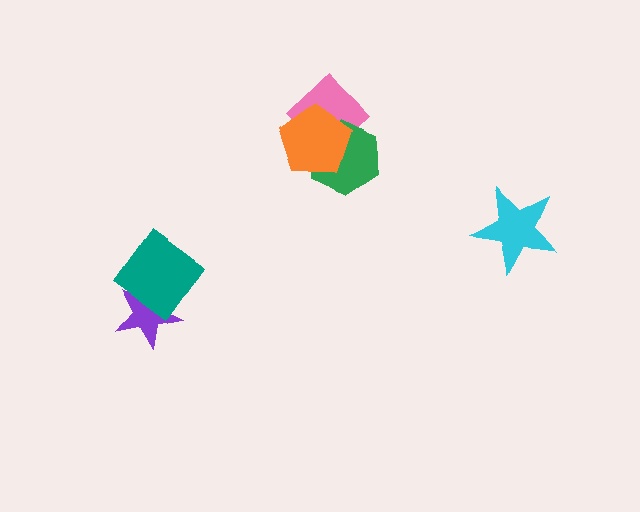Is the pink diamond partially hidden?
Yes, it is partially covered by another shape.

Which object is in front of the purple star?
The teal diamond is in front of the purple star.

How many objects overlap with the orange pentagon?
2 objects overlap with the orange pentagon.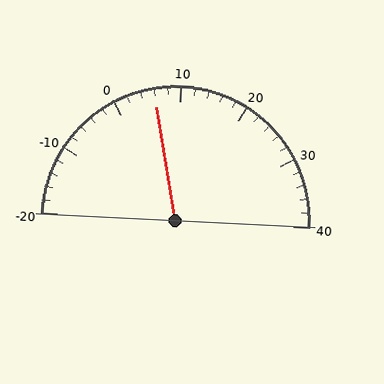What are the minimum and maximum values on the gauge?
The gauge ranges from -20 to 40.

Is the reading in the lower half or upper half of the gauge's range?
The reading is in the lower half of the range (-20 to 40).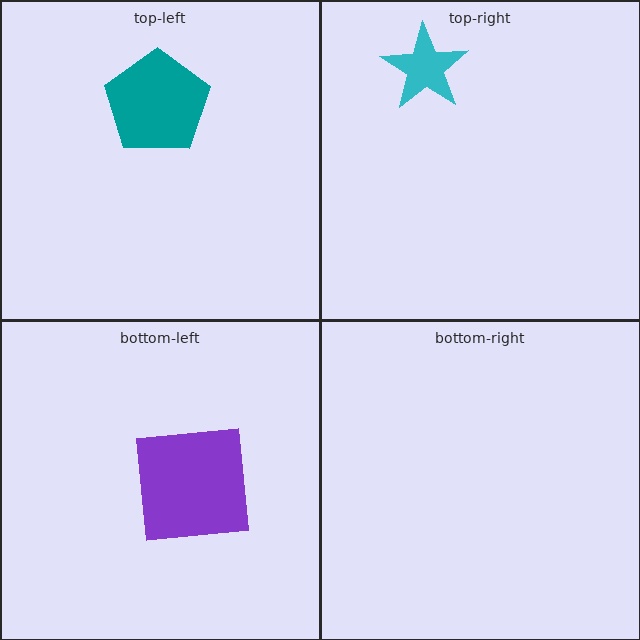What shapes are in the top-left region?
The teal pentagon.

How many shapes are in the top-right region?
1.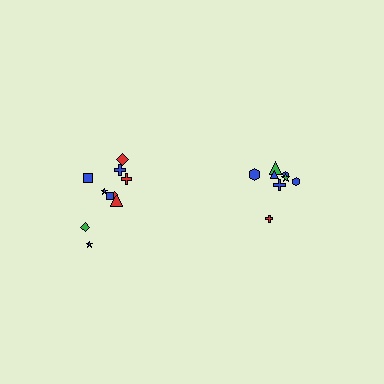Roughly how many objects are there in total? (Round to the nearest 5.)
Roughly 20 objects in total.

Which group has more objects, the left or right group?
The left group.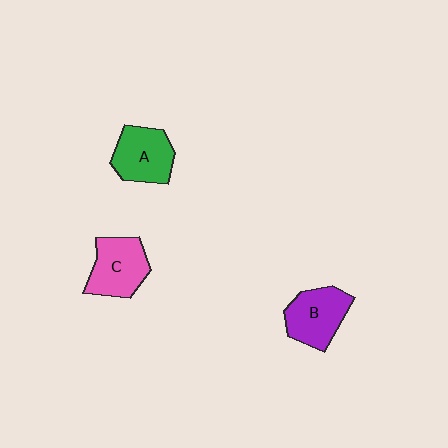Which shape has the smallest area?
Shape A (green).